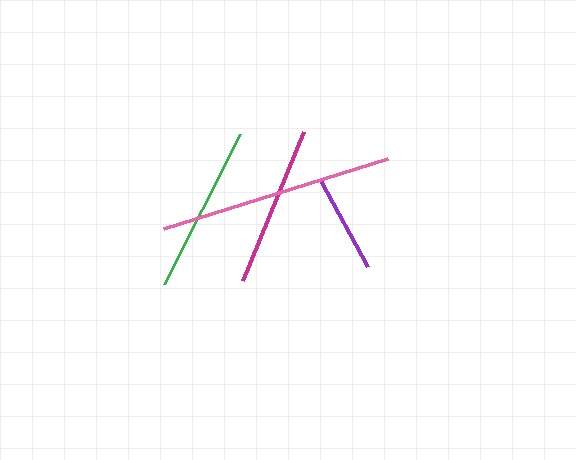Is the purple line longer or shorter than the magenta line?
The magenta line is longer than the purple line.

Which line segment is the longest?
The pink line is the longest at approximately 234 pixels.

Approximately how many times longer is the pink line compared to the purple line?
The pink line is approximately 2.4 times the length of the purple line.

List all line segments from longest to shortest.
From longest to shortest: pink, green, magenta, purple.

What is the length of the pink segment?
The pink segment is approximately 234 pixels long.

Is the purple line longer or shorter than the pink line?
The pink line is longer than the purple line.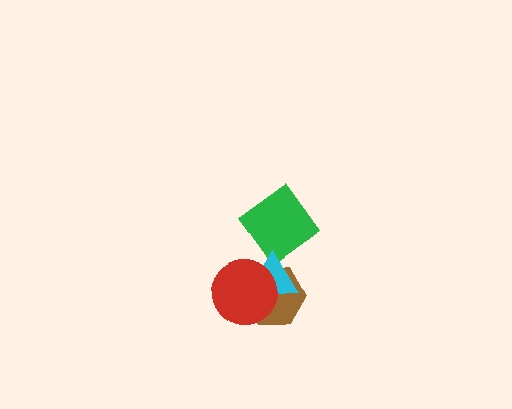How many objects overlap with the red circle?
2 objects overlap with the red circle.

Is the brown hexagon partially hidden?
Yes, it is partially covered by another shape.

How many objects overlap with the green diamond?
0 objects overlap with the green diamond.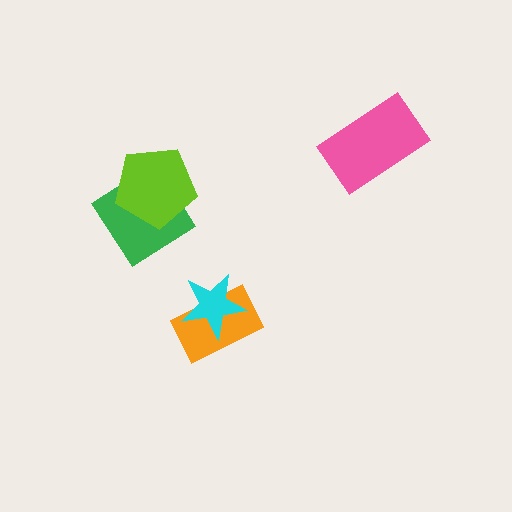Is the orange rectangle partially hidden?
Yes, it is partially covered by another shape.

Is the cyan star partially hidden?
No, no other shape covers it.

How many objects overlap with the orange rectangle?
1 object overlaps with the orange rectangle.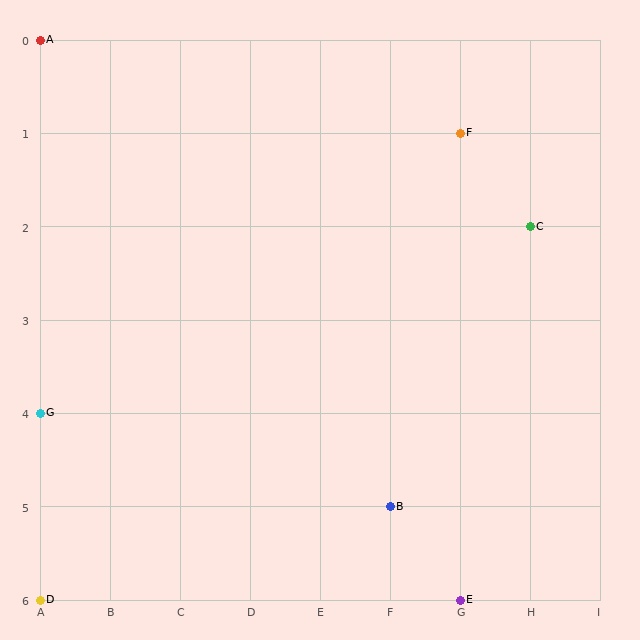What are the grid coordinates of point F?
Point F is at grid coordinates (G, 1).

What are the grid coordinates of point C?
Point C is at grid coordinates (H, 2).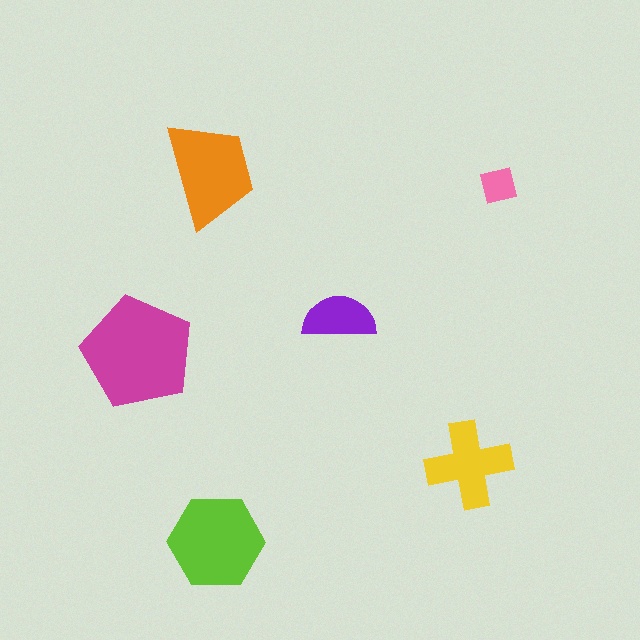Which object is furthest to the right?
The pink square is rightmost.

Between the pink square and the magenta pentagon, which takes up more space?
The magenta pentagon.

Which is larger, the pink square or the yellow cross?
The yellow cross.